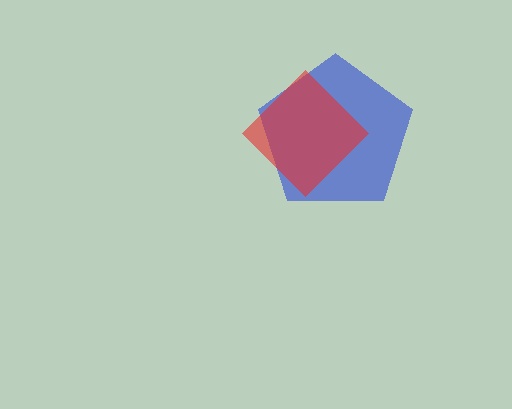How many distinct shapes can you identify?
There are 2 distinct shapes: a blue pentagon, a red diamond.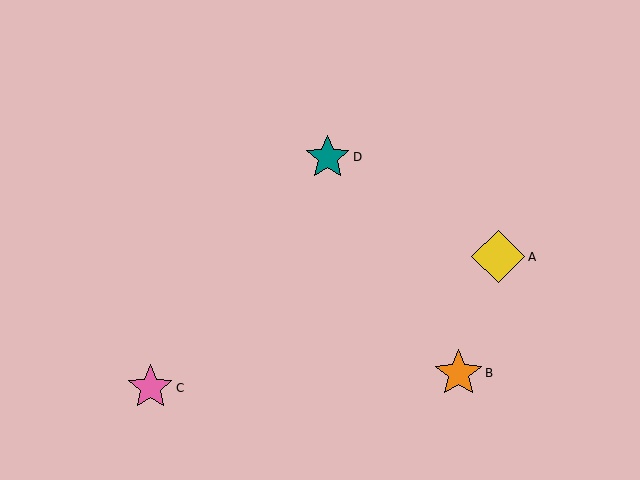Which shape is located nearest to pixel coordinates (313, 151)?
The teal star (labeled D) at (328, 157) is nearest to that location.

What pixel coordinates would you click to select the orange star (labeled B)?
Click at (458, 373) to select the orange star B.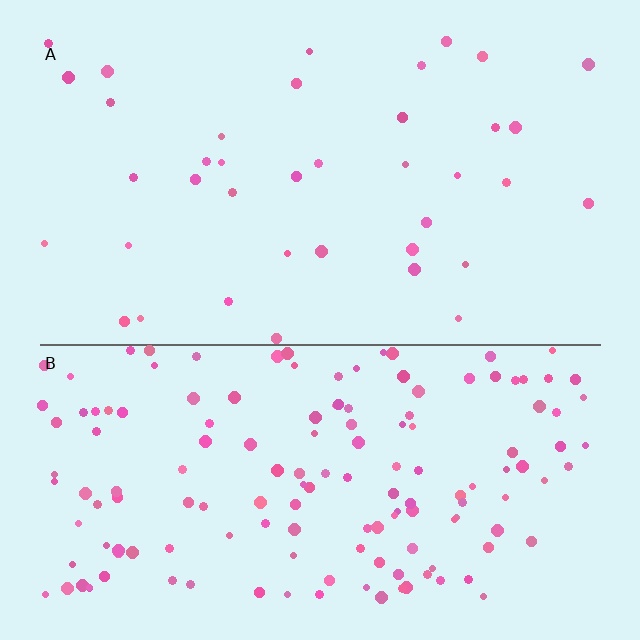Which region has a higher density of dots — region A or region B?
B (the bottom).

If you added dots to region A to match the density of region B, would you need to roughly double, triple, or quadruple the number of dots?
Approximately quadruple.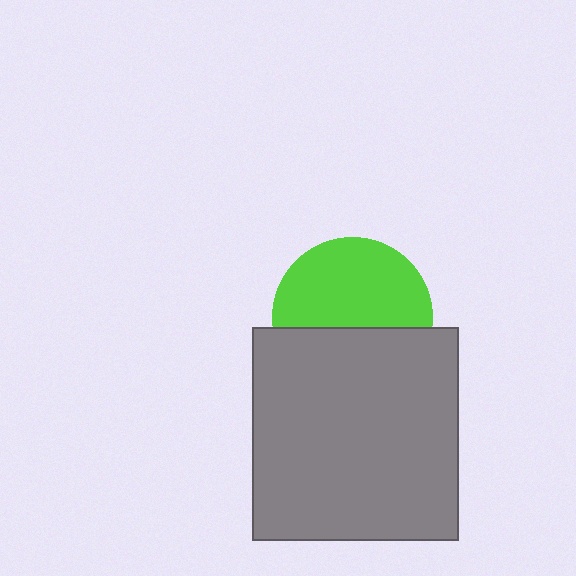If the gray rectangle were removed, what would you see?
You would see the complete lime circle.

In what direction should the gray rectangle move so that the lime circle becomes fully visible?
The gray rectangle should move down. That is the shortest direction to clear the overlap and leave the lime circle fully visible.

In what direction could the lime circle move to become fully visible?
The lime circle could move up. That would shift it out from behind the gray rectangle entirely.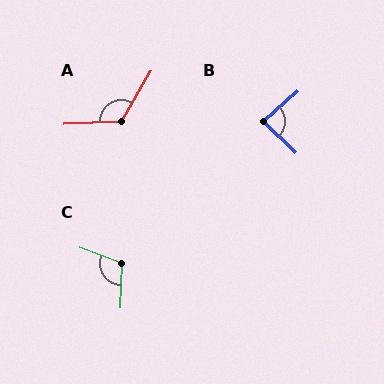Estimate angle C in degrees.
Approximately 108 degrees.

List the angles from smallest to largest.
B (86°), C (108°), A (123°).